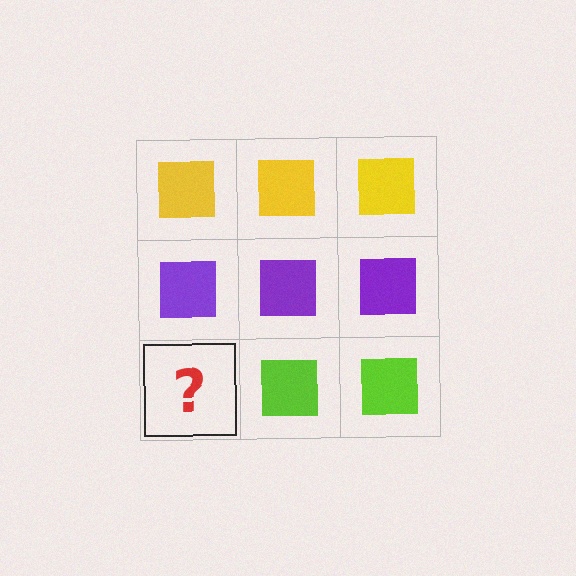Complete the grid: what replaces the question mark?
The question mark should be replaced with a lime square.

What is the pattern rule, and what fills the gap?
The rule is that each row has a consistent color. The gap should be filled with a lime square.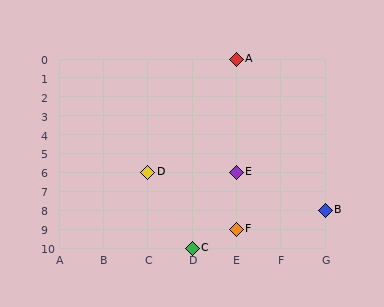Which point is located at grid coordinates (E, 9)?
Point F is at (E, 9).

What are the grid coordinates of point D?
Point D is at grid coordinates (C, 6).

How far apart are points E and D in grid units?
Points E and D are 2 columns apart.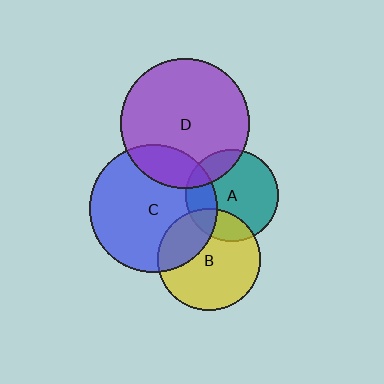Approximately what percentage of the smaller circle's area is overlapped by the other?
Approximately 30%.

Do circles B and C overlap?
Yes.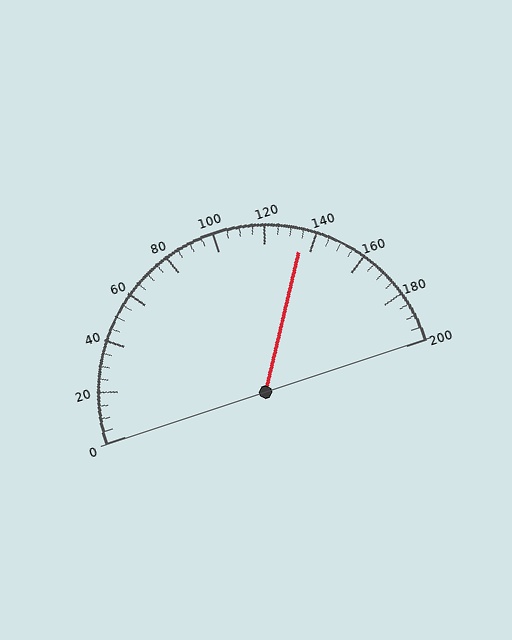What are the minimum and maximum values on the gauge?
The gauge ranges from 0 to 200.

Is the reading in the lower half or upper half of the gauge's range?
The reading is in the upper half of the range (0 to 200).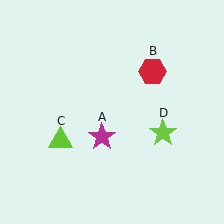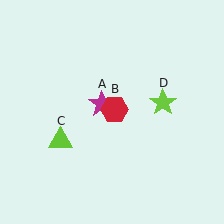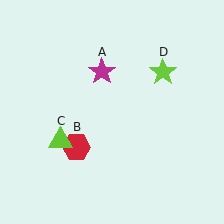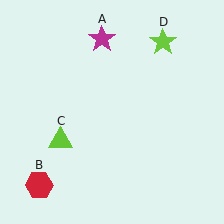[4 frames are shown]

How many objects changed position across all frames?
3 objects changed position: magenta star (object A), red hexagon (object B), lime star (object D).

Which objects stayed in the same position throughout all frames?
Lime triangle (object C) remained stationary.